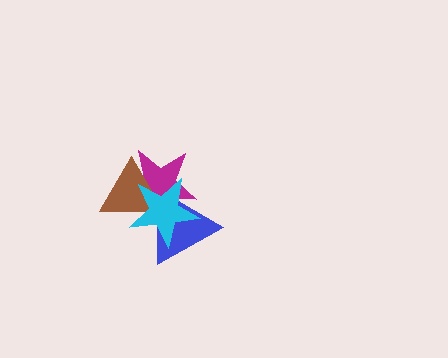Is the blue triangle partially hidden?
Yes, it is partially covered by another shape.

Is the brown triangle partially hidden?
Yes, it is partially covered by another shape.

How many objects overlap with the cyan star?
3 objects overlap with the cyan star.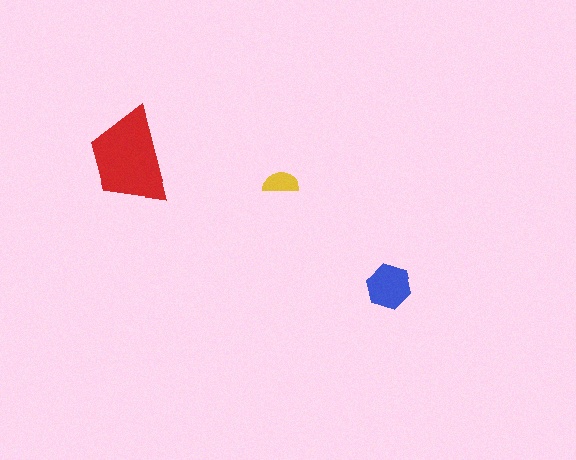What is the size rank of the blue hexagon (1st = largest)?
2nd.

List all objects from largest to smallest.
The red trapezoid, the blue hexagon, the yellow semicircle.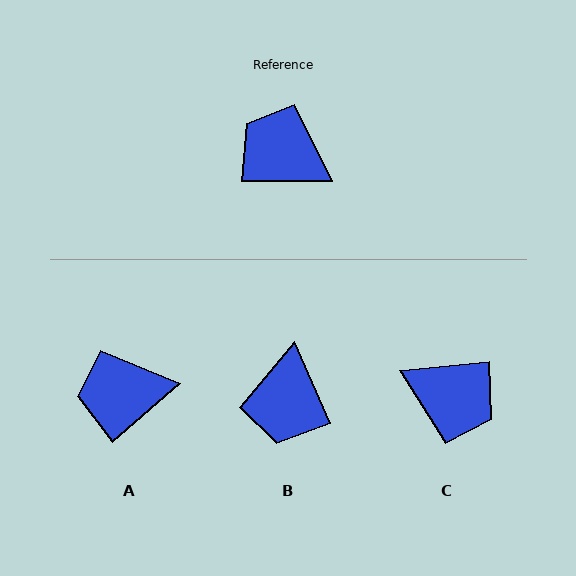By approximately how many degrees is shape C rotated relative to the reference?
Approximately 174 degrees clockwise.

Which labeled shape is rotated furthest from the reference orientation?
C, about 174 degrees away.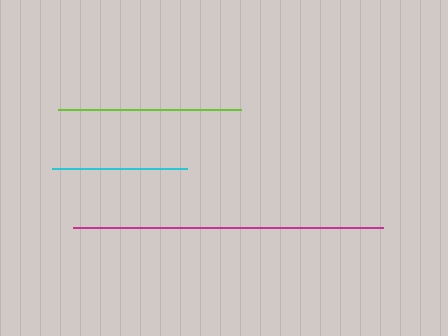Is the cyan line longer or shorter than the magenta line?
The magenta line is longer than the cyan line.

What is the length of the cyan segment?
The cyan segment is approximately 135 pixels long.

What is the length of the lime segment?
The lime segment is approximately 183 pixels long.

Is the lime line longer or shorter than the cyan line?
The lime line is longer than the cyan line.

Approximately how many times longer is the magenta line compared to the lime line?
The magenta line is approximately 1.7 times the length of the lime line.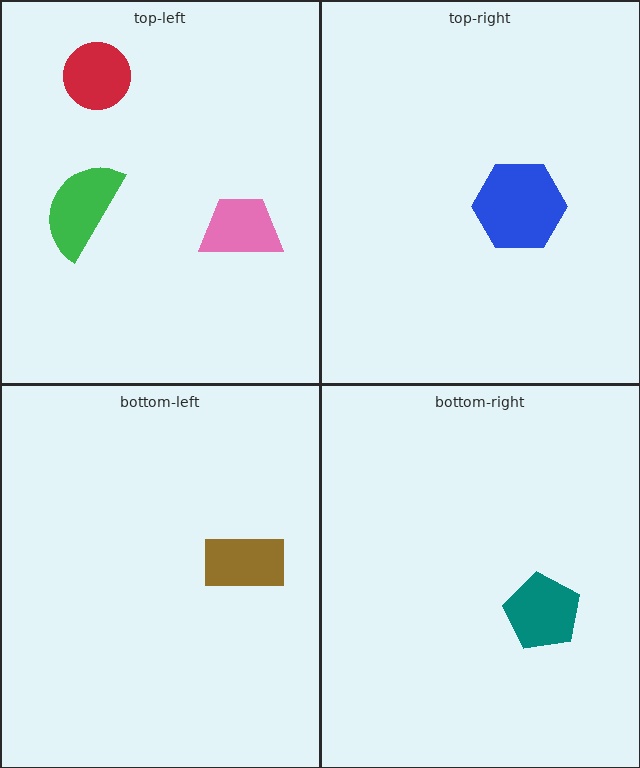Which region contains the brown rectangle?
The bottom-left region.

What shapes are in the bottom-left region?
The brown rectangle.